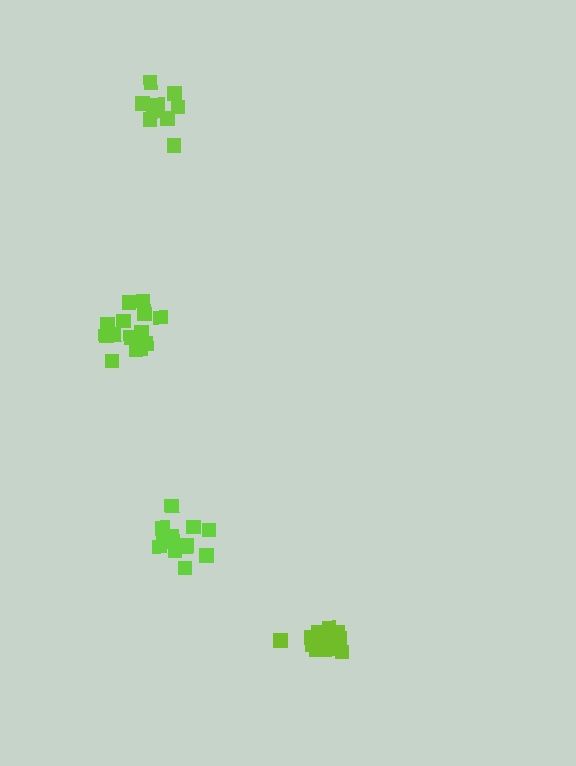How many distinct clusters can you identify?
There are 4 distinct clusters.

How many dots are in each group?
Group 1: 16 dots, Group 2: 11 dots, Group 3: 10 dots, Group 4: 13 dots (50 total).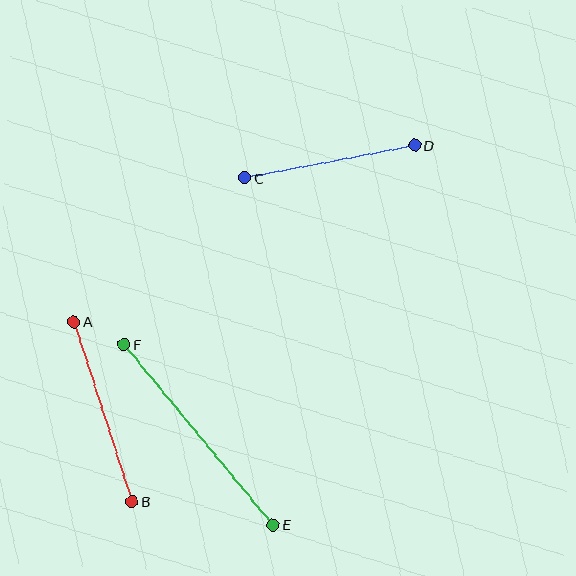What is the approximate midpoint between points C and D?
The midpoint is at approximately (330, 161) pixels.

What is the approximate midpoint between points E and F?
The midpoint is at approximately (199, 435) pixels.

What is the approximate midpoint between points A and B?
The midpoint is at approximately (103, 412) pixels.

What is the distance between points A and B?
The distance is approximately 189 pixels.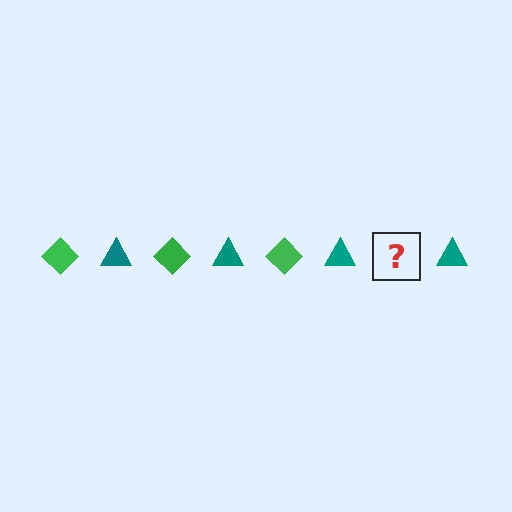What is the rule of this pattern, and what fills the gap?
The rule is that the pattern alternates between green diamond and teal triangle. The gap should be filled with a green diamond.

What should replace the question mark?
The question mark should be replaced with a green diamond.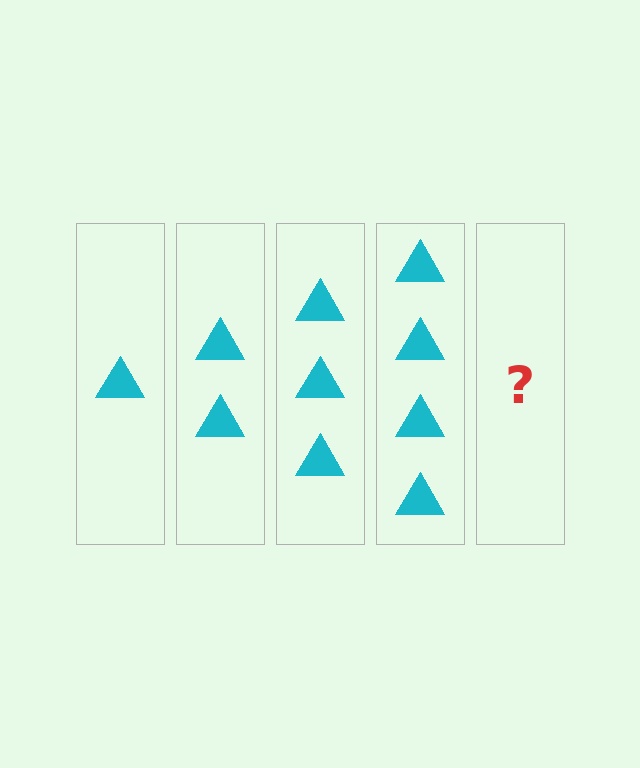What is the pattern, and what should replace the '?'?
The pattern is that each step adds one more triangle. The '?' should be 5 triangles.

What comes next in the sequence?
The next element should be 5 triangles.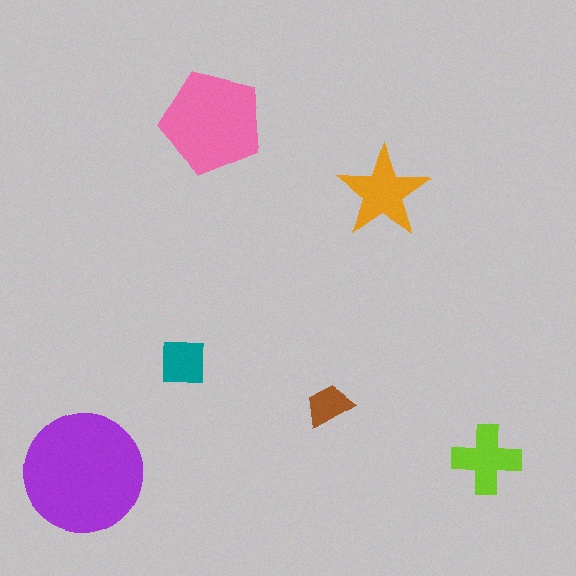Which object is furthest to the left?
The purple circle is leftmost.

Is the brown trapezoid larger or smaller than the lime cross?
Smaller.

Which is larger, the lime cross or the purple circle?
The purple circle.